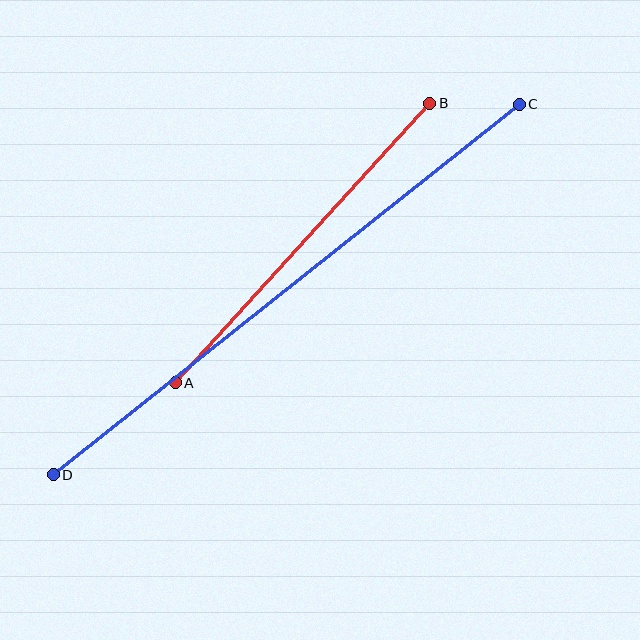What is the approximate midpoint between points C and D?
The midpoint is at approximately (286, 289) pixels.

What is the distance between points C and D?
The distance is approximately 596 pixels.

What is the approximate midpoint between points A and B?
The midpoint is at approximately (303, 243) pixels.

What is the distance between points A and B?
The distance is approximately 378 pixels.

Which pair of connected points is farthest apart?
Points C and D are farthest apart.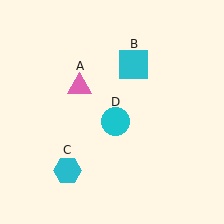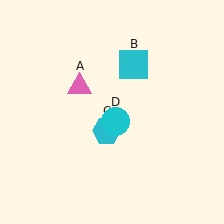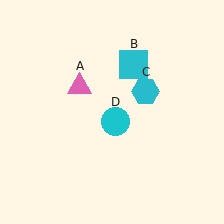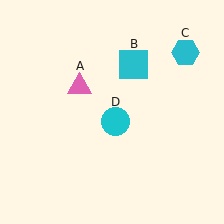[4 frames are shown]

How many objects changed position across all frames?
1 object changed position: cyan hexagon (object C).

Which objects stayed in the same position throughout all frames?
Pink triangle (object A) and cyan square (object B) and cyan circle (object D) remained stationary.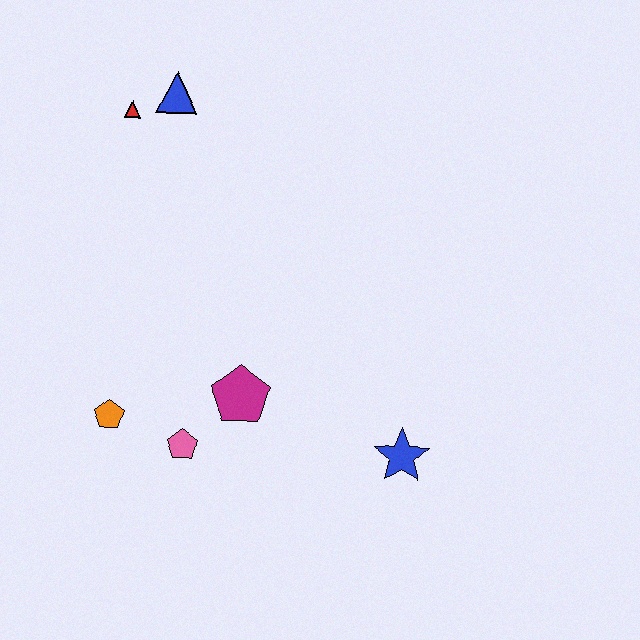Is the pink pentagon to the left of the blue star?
Yes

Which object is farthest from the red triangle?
The blue star is farthest from the red triangle.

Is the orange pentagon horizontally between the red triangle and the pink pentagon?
No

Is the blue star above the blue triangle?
No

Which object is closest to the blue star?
The magenta pentagon is closest to the blue star.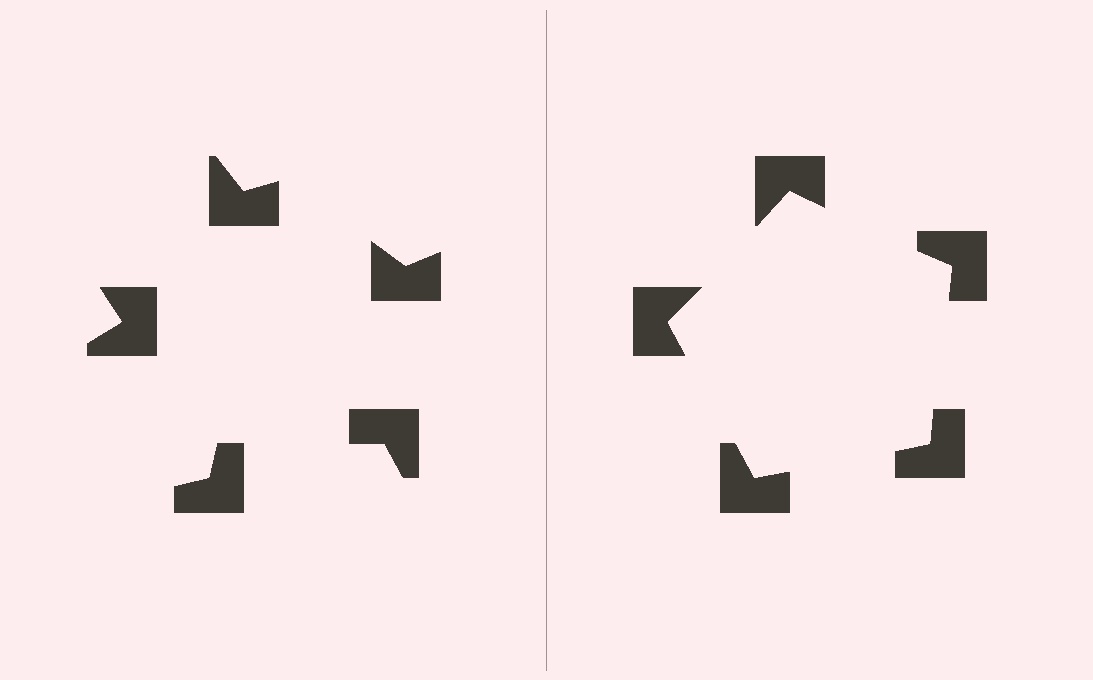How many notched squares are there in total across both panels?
10 — 5 on each side.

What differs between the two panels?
The notched squares are positioned identically on both sides; only the wedge orientations differ. On the right they align to a pentagon; on the left they are misaligned.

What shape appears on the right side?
An illusory pentagon.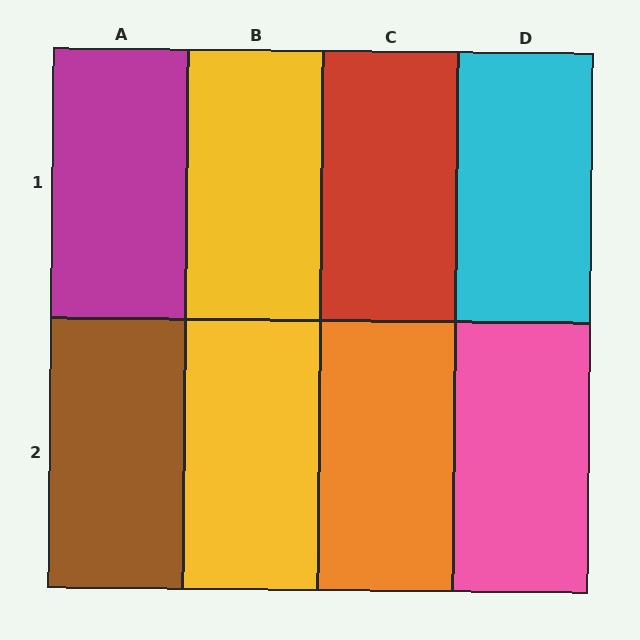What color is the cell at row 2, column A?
Brown.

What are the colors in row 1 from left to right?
Magenta, yellow, red, cyan.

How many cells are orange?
1 cell is orange.